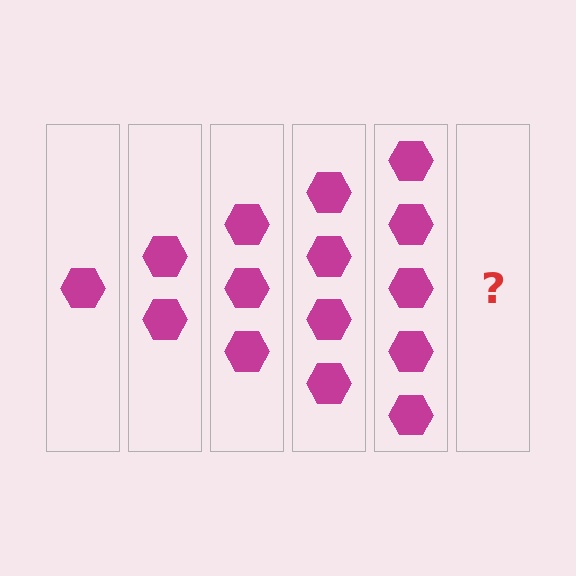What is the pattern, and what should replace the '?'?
The pattern is that each step adds one more hexagon. The '?' should be 6 hexagons.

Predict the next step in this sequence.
The next step is 6 hexagons.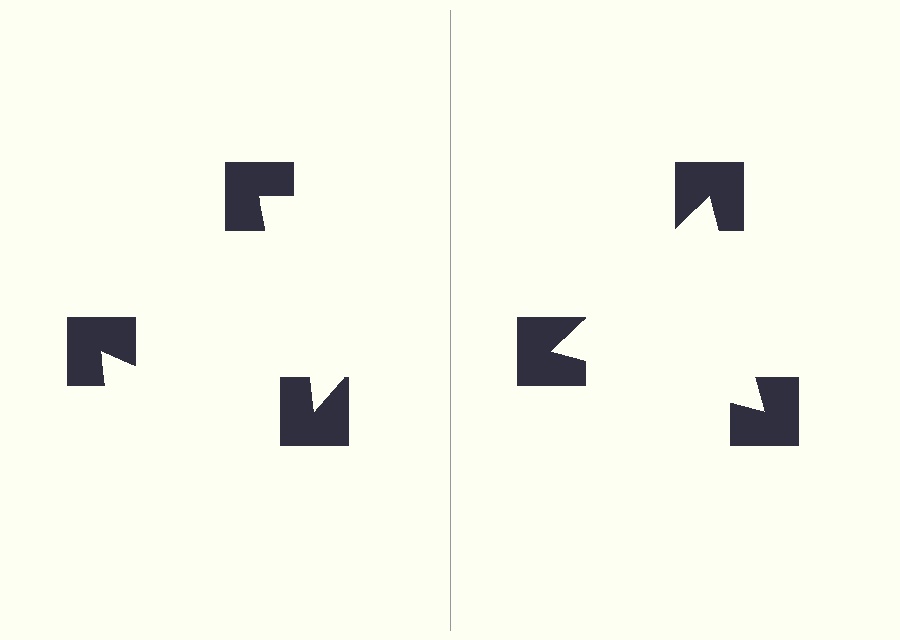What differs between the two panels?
The notched squares are positioned identically on both sides; only the wedge orientations differ. On the right they align to a triangle; on the left they are misaligned.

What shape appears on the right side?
An illusory triangle.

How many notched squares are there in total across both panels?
6 — 3 on each side.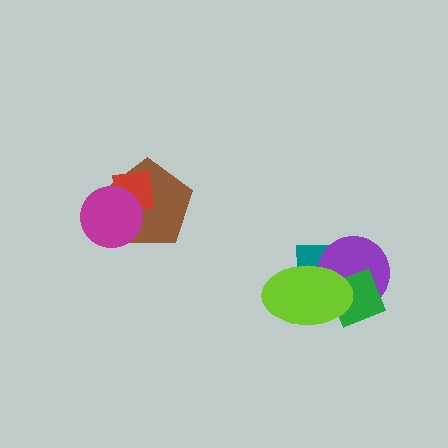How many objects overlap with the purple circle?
3 objects overlap with the purple circle.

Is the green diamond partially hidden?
Yes, it is partially covered by another shape.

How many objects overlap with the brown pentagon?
2 objects overlap with the brown pentagon.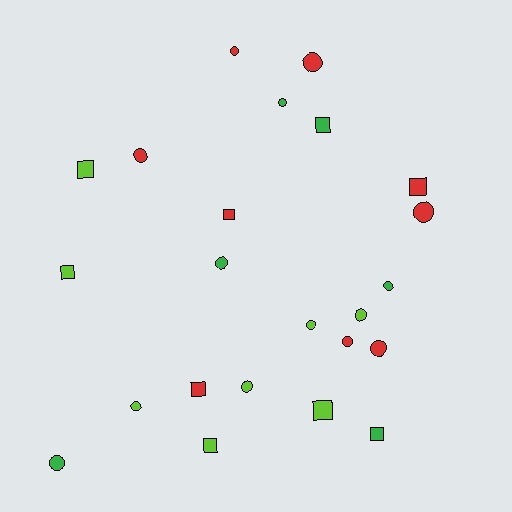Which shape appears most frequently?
Circle, with 14 objects.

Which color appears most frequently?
Red, with 9 objects.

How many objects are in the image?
There are 23 objects.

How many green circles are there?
There are 4 green circles.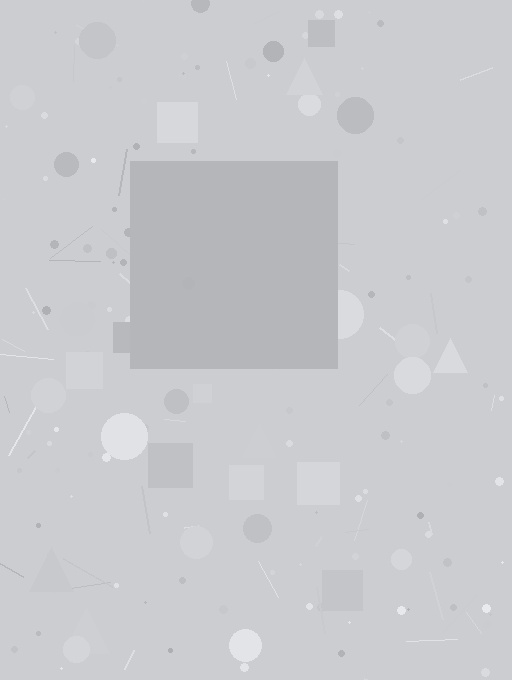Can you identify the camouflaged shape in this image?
The camouflaged shape is a square.